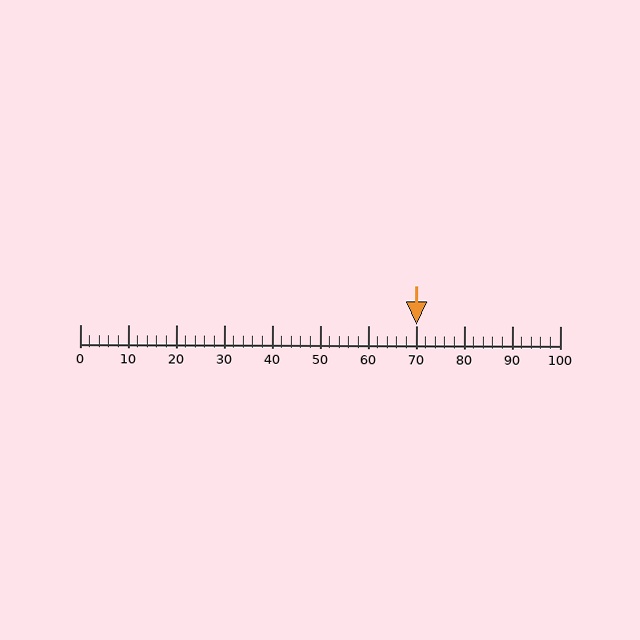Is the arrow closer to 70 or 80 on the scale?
The arrow is closer to 70.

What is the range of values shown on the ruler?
The ruler shows values from 0 to 100.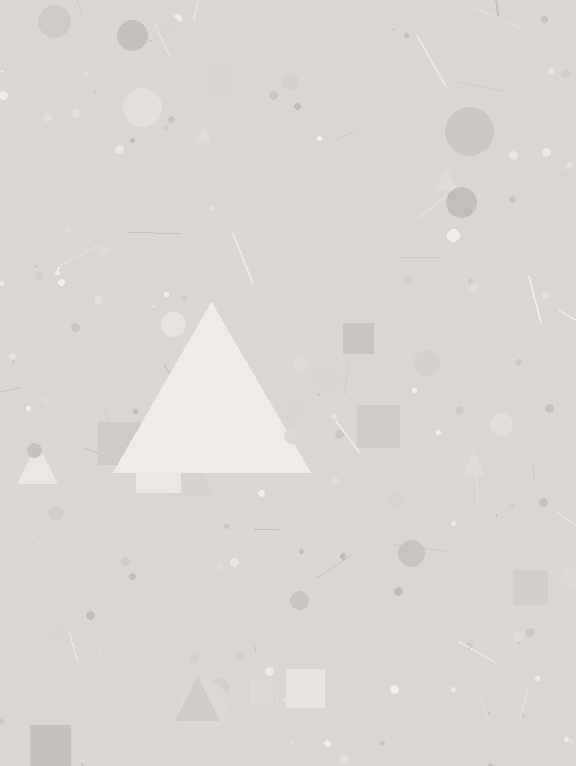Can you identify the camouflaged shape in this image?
The camouflaged shape is a triangle.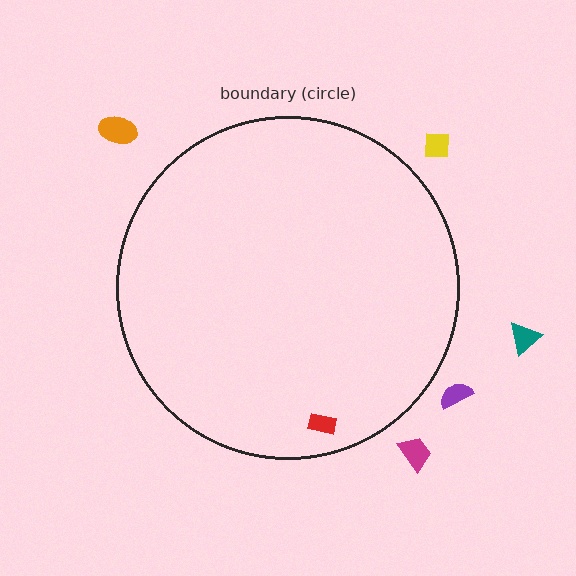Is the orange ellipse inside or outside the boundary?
Outside.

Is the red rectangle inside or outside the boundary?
Inside.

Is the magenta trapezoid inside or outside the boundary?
Outside.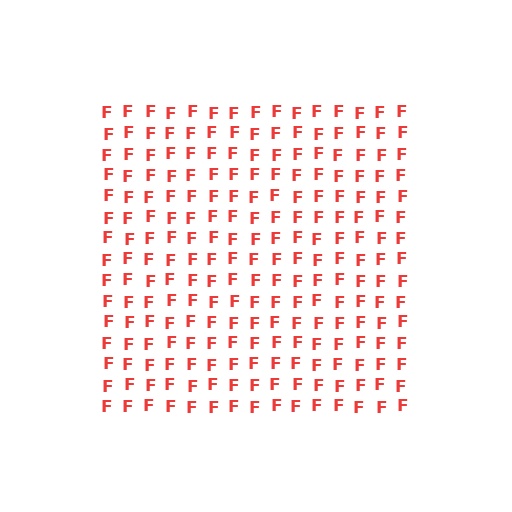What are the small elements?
The small elements are letter F's.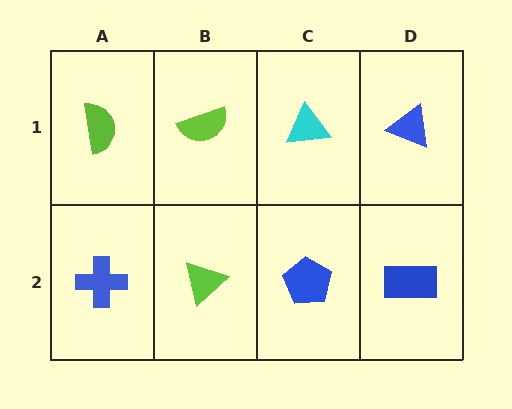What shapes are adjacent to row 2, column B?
A lime semicircle (row 1, column B), a blue cross (row 2, column A), a blue pentagon (row 2, column C).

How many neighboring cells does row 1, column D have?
2.